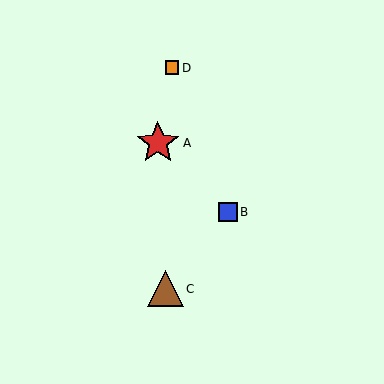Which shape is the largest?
The red star (labeled A) is the largest.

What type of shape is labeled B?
Shape B is a blue square.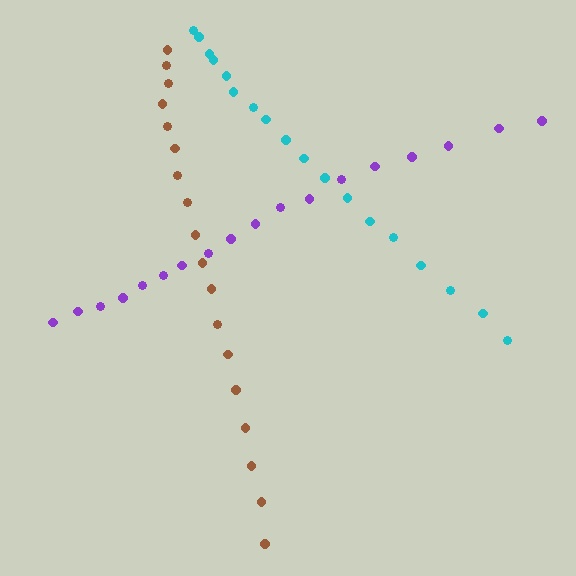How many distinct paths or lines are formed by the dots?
There are 3 distinct paths.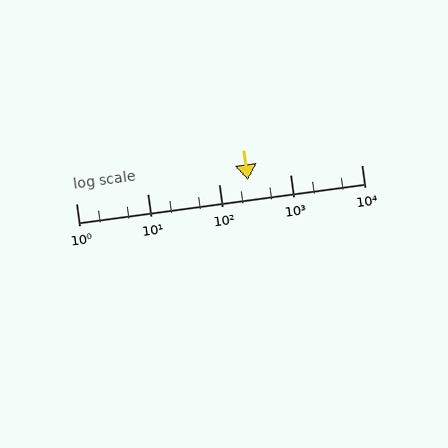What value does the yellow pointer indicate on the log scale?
The pointer indicates approximately 260.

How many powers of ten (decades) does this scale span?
The scale spans 4 decades, from 1 to 10000.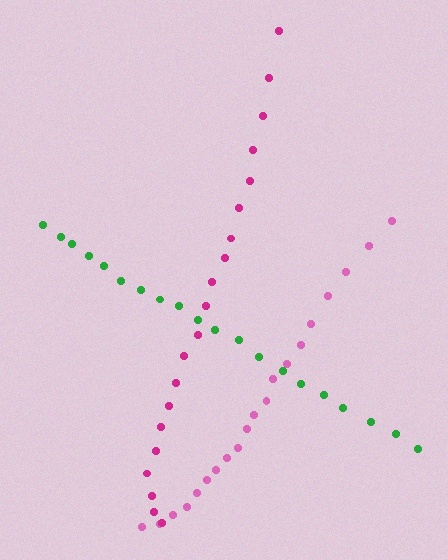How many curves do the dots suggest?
There are 3 distinct paths.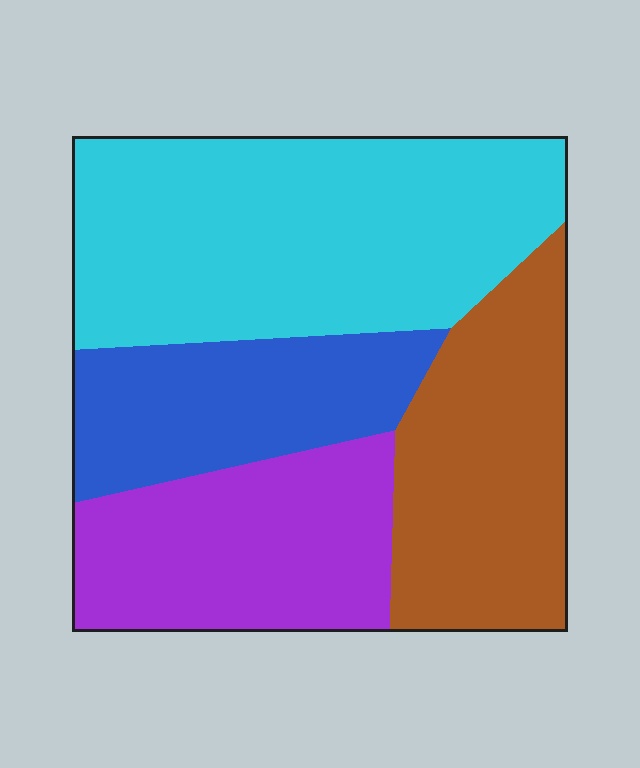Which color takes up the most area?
Cyan, at roughly 40%.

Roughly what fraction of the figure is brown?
Brown covers about 25% of the figure.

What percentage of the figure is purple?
Purple covers around 20% of the figure.